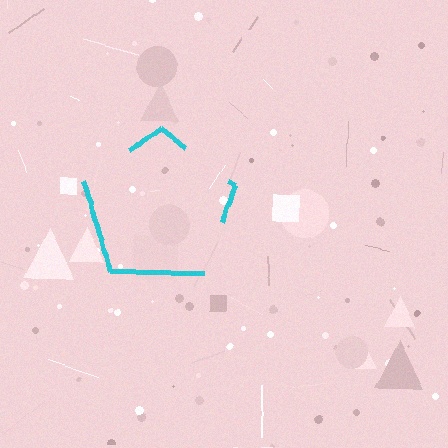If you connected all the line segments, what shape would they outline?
They would outline a pentagon.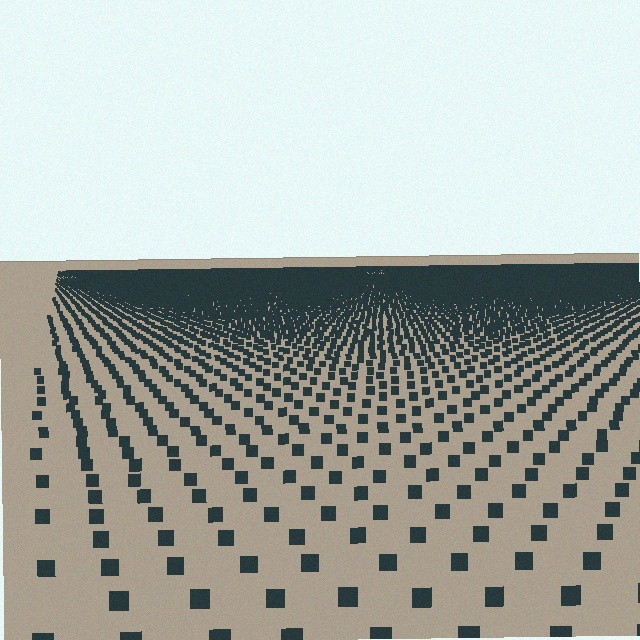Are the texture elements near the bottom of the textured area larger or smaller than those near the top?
Larger. Near the bottom, elements are closer to the viewer and appear at a bigger on-screen size.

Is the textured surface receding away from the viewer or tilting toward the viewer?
The surface is receding away from the viewer. Texture elements get smaller and denser toward the top.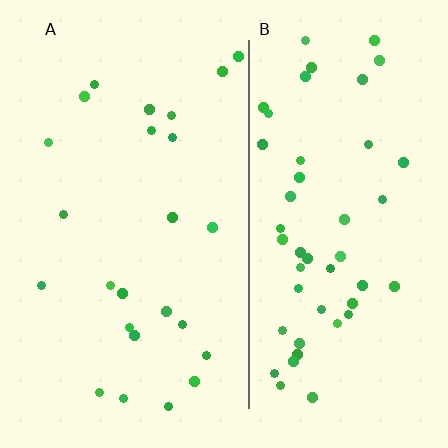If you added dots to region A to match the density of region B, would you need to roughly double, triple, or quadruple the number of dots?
Approximately double.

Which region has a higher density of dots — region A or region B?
B (the right).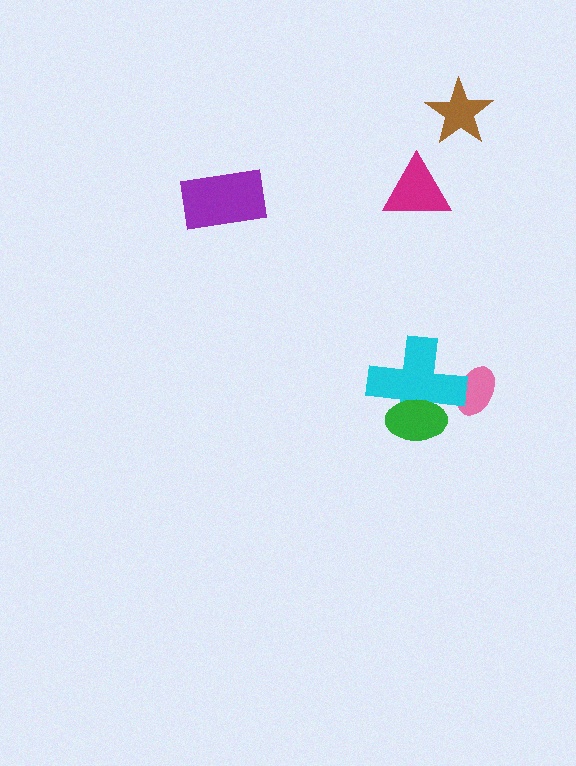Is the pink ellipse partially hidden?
Yes, it is partially covered by another shape.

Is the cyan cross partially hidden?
Yes, it is partially covered by another shape.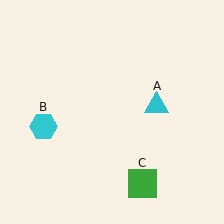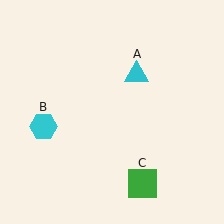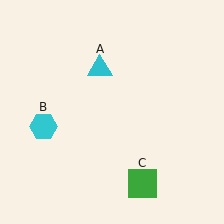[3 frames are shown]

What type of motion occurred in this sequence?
The cyan triangle (object A) rotated counterclockwise around the center of the scene.